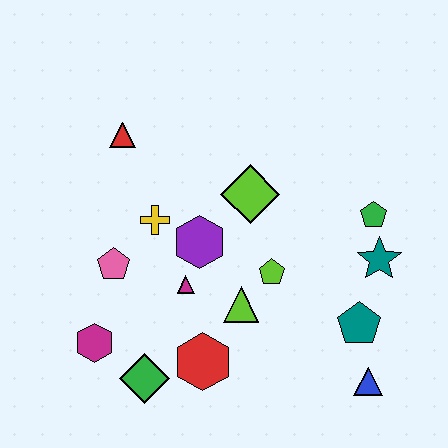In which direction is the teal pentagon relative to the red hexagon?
The teal pentagon is to the right of the red hexagon.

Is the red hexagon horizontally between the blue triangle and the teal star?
No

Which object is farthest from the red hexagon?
The red triangle is farthest from the red hexagon.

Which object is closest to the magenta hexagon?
The green diamond is closest to the magenta hexagon.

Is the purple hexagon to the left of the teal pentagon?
Yes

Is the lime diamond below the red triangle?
Yes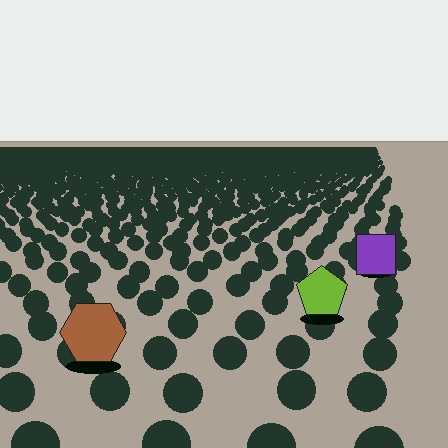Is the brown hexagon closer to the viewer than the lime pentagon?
Yes. The brown hexagon is closer — you can tell from the texture gradient: the ground texture is coarser near it.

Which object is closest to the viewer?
The brown hexagon is closest. The texture marks near it are larger and more spread out.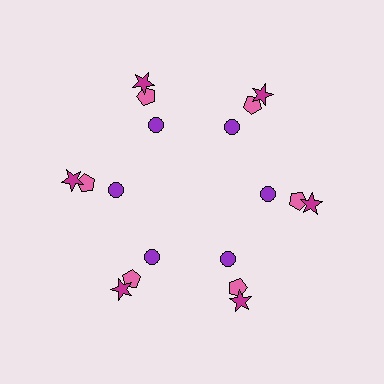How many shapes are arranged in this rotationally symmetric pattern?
There are 18 shapes, arranged in 6 groups of 3.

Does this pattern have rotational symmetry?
Yes, this pattern has 6-fold rotational symmetry. It looks the same after rotating 60 degrees around the center.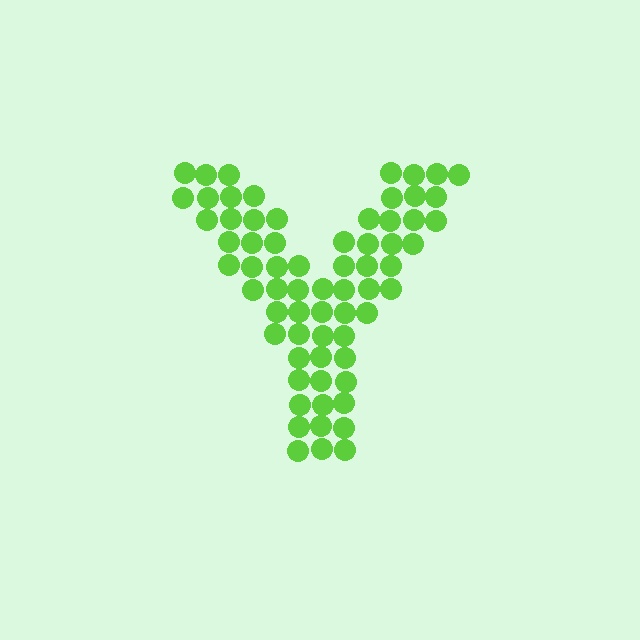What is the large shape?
The large shape is the letter Y.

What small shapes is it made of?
It is made of small circles.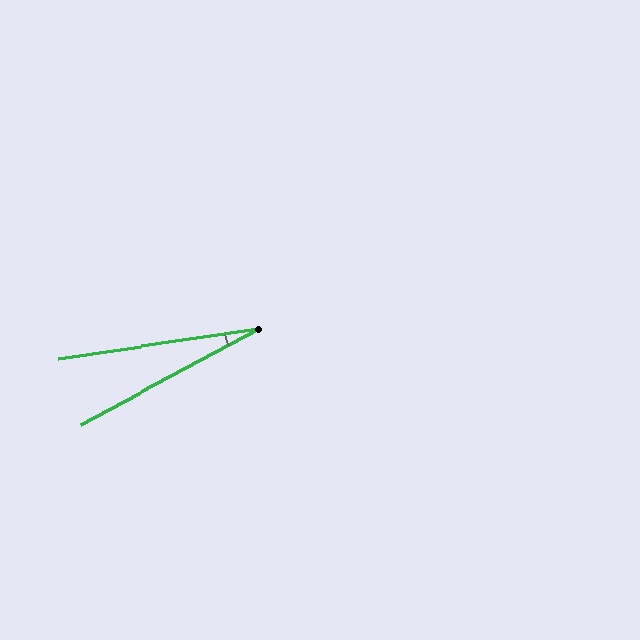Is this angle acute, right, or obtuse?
It is acute.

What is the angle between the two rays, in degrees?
Approximately 20 degrees.